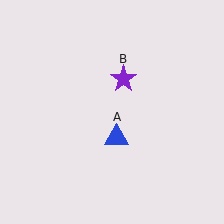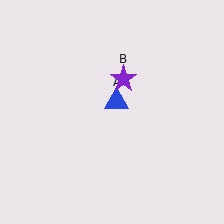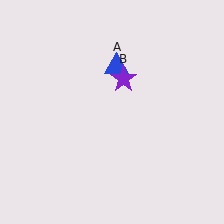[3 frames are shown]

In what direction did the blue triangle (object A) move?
The blue triangle (object A) moved up.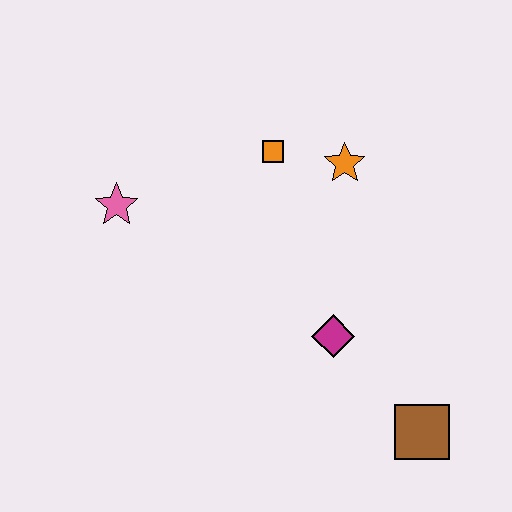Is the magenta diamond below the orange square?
Yes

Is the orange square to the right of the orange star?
No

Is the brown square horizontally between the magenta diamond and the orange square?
No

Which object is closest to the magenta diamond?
The brown square is closest to the magenta diamond.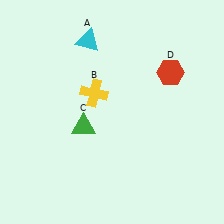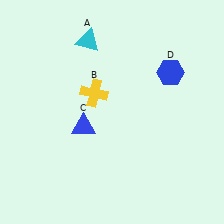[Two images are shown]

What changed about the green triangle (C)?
In Image 1, C is green. In Image 2, it changed to blue.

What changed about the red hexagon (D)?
In Image 1, D is red. In Image 2, it changed to blue.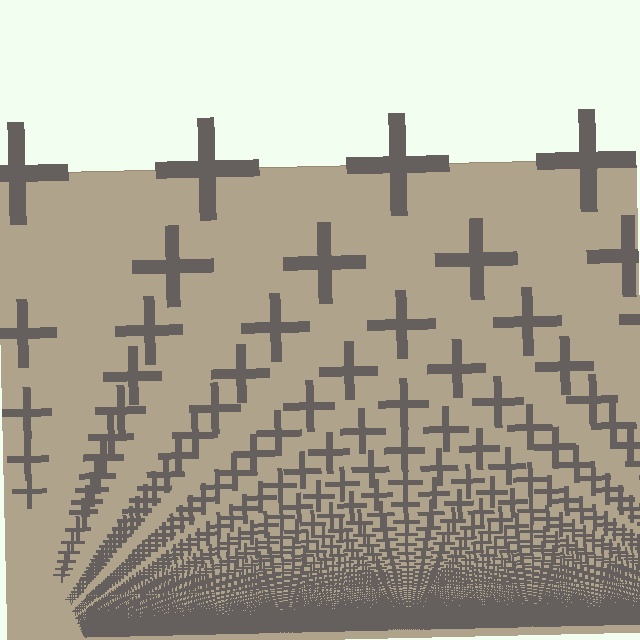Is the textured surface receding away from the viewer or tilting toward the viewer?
The surface appears to tilt toward the viewer. Texture elements get larger and sparser toward the top.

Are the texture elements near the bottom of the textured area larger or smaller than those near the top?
Smaller. The gradient is inverted — elements near the bottom are smaller and denser.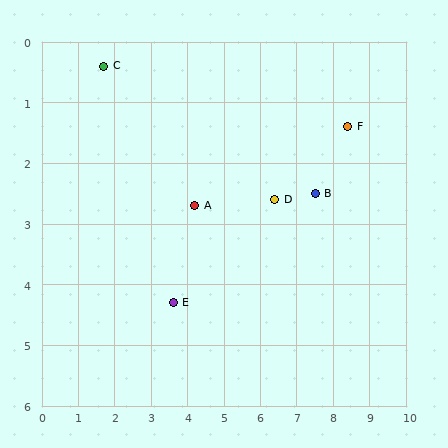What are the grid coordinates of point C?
Point C is at approximately (1.7, 0.4).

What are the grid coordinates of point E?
Point E is at approximately (3.6, 4.3).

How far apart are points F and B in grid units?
Points F and B are about 1.4 grid units apart.